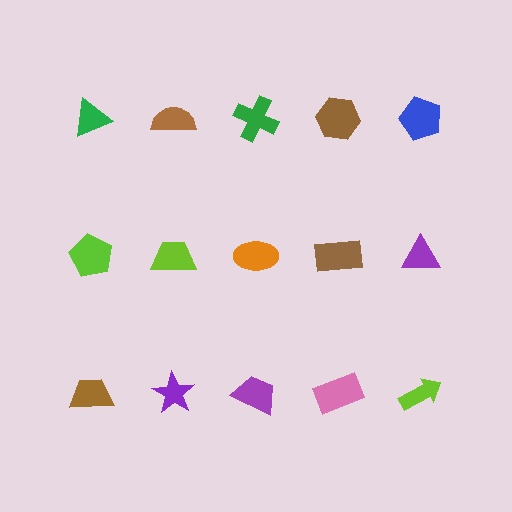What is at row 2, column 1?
A lime pentagon.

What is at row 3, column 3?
A purple trapezoid.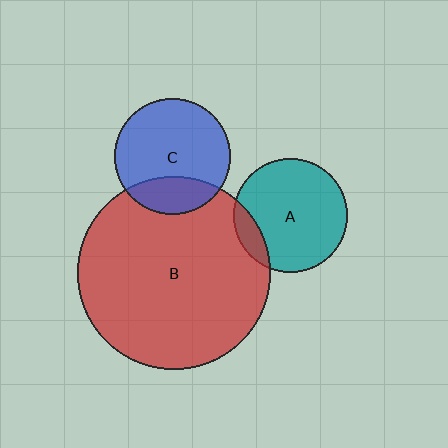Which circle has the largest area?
Circle B (red).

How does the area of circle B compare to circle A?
Approximately 2.9 times.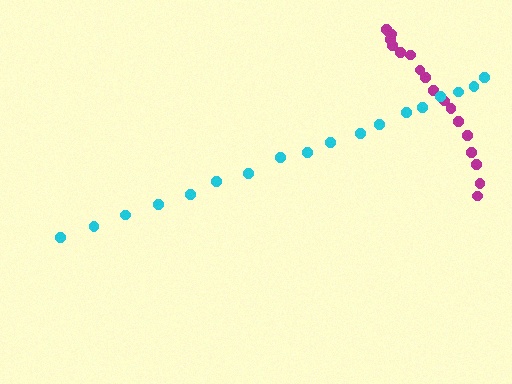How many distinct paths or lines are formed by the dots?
There are 2 distinct paths.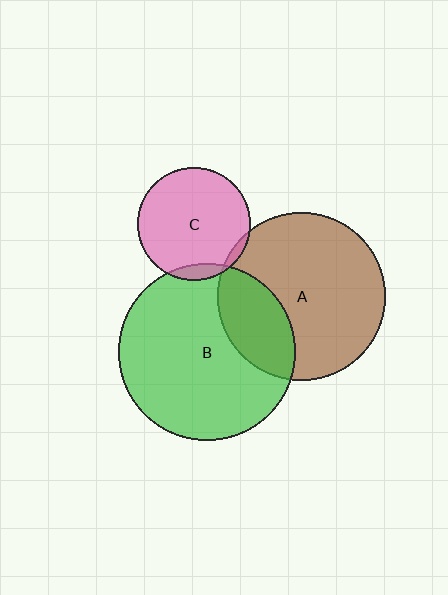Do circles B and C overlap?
Yes.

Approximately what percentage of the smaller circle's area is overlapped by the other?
Approximately 5%.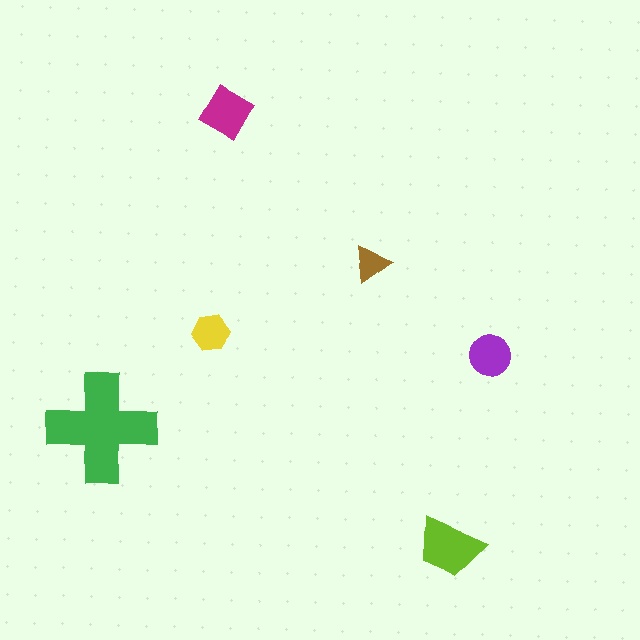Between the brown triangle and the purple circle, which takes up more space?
The purple circle.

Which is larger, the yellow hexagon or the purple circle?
The purple circle.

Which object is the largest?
The green cross.